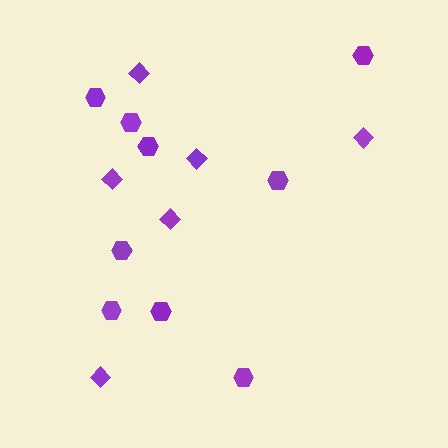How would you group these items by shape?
There are 2 groups: one group of hexagons (9) and one group of diamonds (6).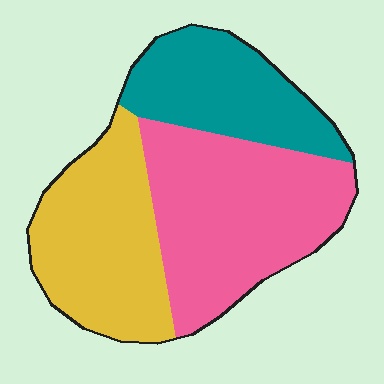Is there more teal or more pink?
Pink.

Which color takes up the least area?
Teal, at roughly 25%.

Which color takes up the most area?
Pink, at roughly 40%.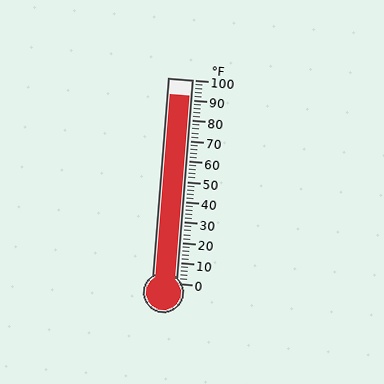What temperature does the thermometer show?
The thermometer shows approximately 92°F.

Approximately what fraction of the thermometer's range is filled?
The thermometer is filled to approximately 90% of its range.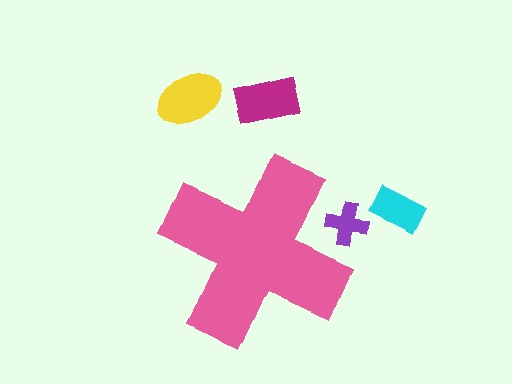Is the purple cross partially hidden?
Yes, the purple cross is partially hidden behind the pink cross.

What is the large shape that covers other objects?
A pink cross.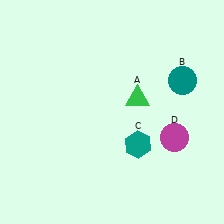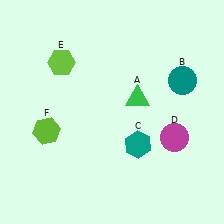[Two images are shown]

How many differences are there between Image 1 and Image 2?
There are 2 differences between the two images.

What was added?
A lime hexagon (E), a lime hexagon (F) were added in Image 2.